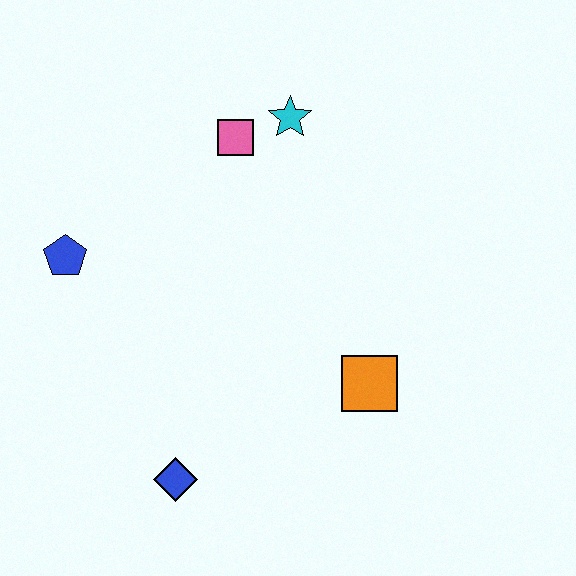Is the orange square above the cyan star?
No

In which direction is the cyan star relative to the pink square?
The cyan star is to the right of the pink square.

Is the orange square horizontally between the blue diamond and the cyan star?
No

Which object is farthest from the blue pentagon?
The orange square is farthest from the blue pentagon.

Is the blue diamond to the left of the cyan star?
Yes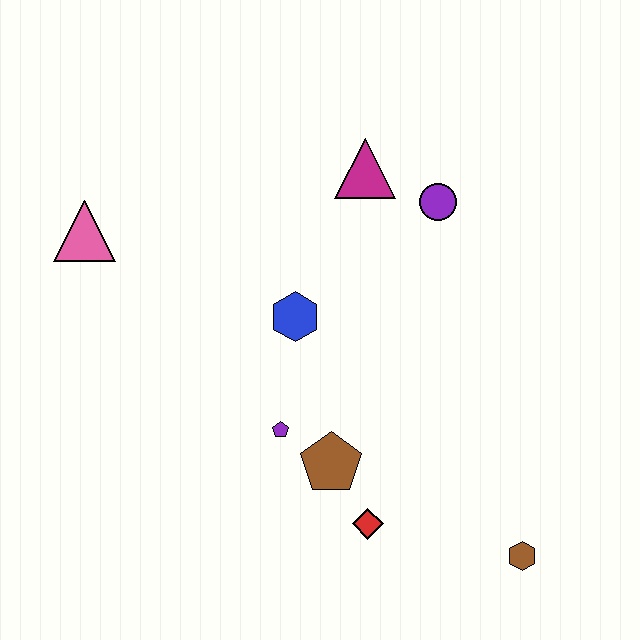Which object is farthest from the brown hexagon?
The pink triangle is farthest from the brown hexagon.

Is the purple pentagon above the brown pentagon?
Yes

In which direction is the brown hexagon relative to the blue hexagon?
The brown hexagon is below the blue hexagon.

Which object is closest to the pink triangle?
The blue hexagon is closest to the pink triangle.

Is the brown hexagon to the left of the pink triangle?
No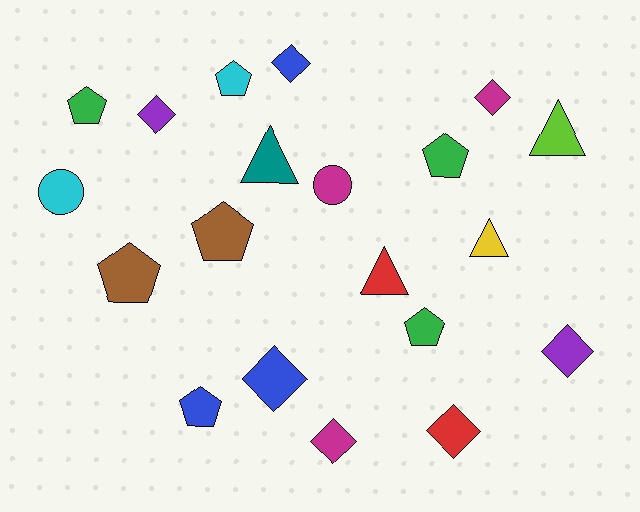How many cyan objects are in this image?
There are 2 cyan objects.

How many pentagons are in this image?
There are 7 pentagons.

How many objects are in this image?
There are 20 objects.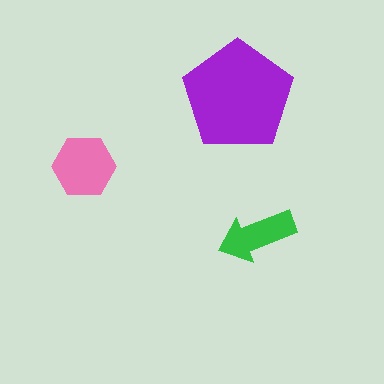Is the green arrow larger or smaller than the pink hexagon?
Smaller.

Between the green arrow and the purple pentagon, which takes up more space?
The purple pentagon.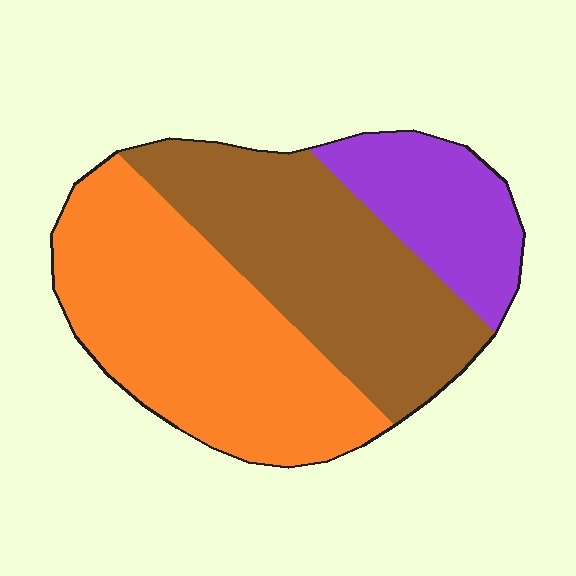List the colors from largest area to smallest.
From largest to smallest: orange, brown, purple.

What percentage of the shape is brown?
Brown covers 38% of the shape.